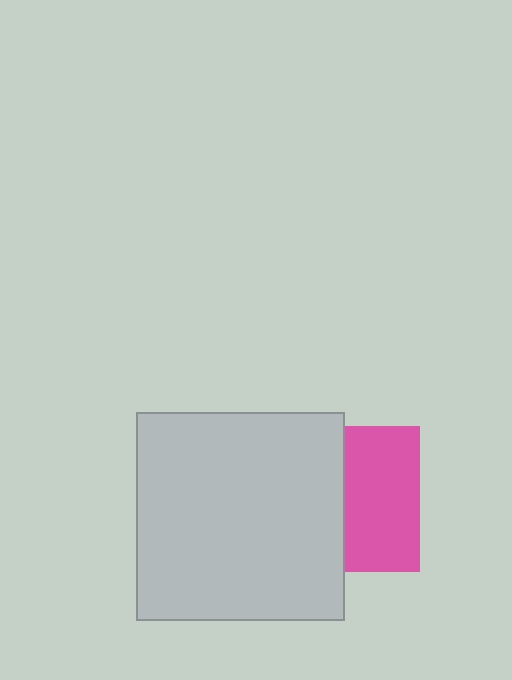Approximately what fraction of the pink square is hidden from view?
Roughly 49% of the pink square is hidden behind the light gray square.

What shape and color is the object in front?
The object in front is a light gray square.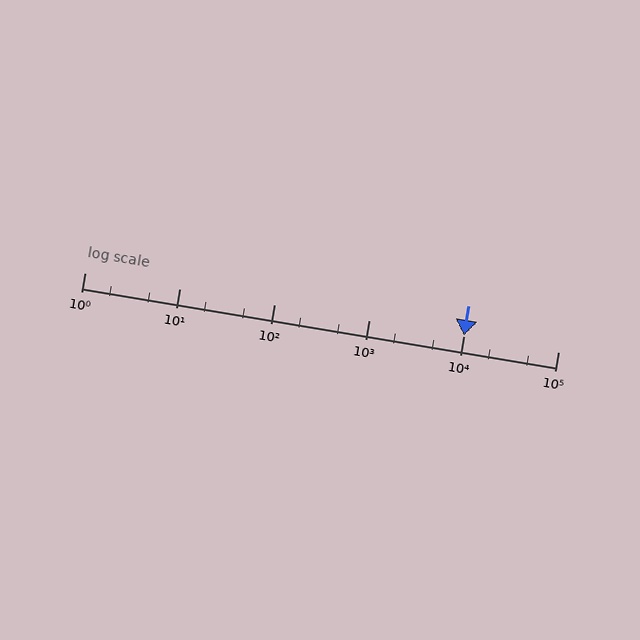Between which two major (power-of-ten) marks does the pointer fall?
The pointer is between 10000 and 100000.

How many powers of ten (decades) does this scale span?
The scale spans 5 decades, from 1 to 100000.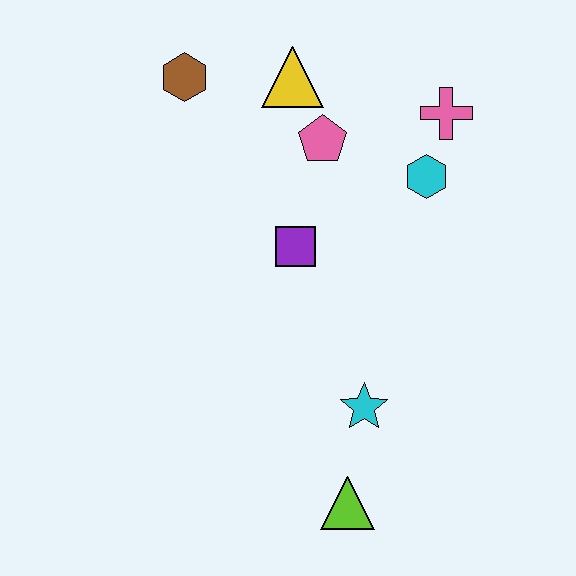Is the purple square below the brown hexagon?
Yes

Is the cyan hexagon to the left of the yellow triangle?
No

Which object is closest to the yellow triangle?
The pink pentagon is closest to the yellow triangle.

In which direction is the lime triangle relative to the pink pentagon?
The lime triangle is below the pink pentagon.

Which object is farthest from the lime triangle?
The brown hexagon is farthest from the lime triangle.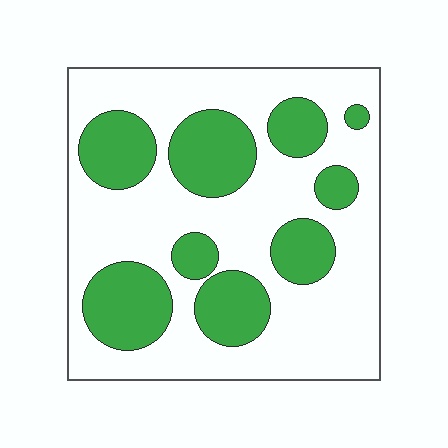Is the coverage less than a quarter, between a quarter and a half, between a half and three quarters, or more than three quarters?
Between a quarter and a half.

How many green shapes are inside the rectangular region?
9.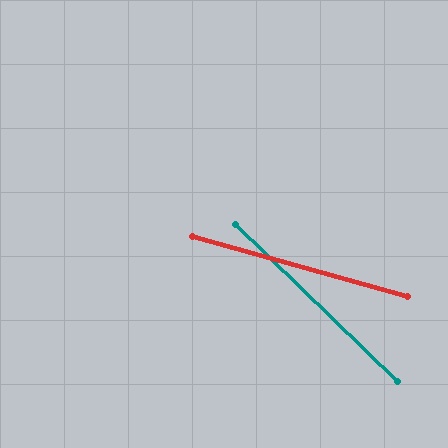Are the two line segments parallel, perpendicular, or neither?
Neither parallel nor perpendicular — they differ by about 29°.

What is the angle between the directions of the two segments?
Approximately 29 degrees.